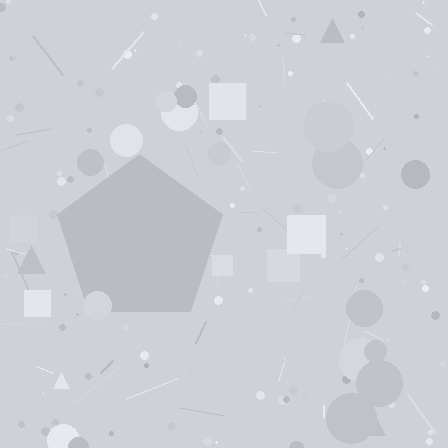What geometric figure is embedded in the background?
A pentagon is embedded in the background.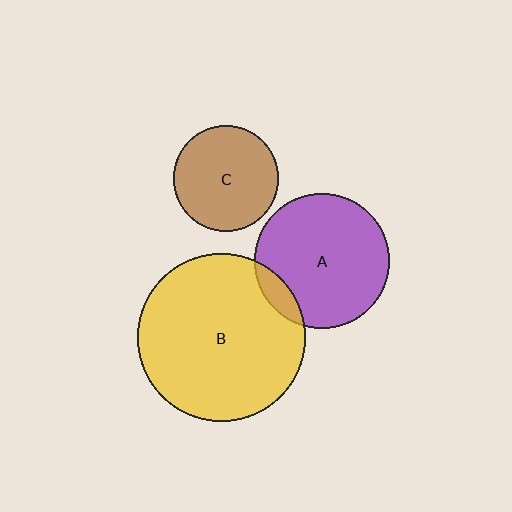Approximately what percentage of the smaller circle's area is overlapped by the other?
Approximately 10%.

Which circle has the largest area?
Circle B (yellow).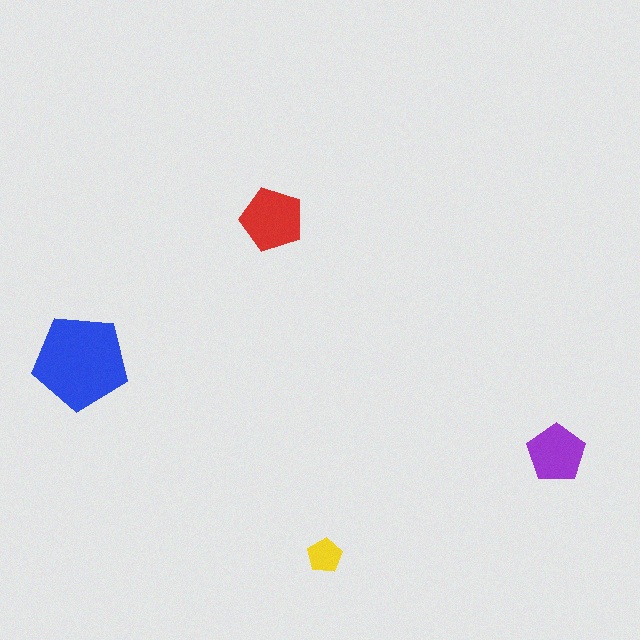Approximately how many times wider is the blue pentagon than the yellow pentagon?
About 3 times wider.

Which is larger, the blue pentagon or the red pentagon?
The blue one.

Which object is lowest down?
The yellow pentagon is bottommost.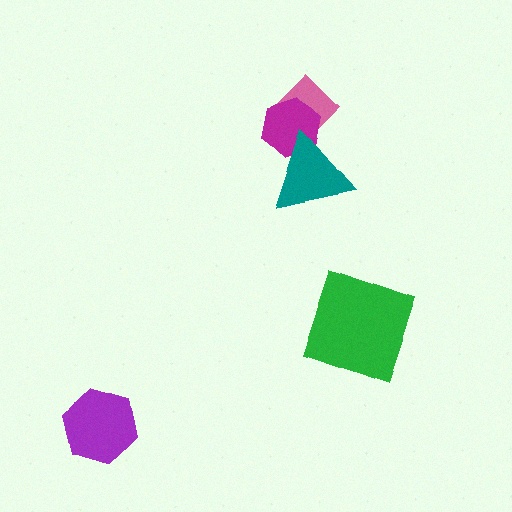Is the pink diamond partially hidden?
Yes, it is partially covered by another shape.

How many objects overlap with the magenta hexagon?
2 objects overlap with the magenta hexagon.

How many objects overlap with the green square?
0 objects overlap with the green square.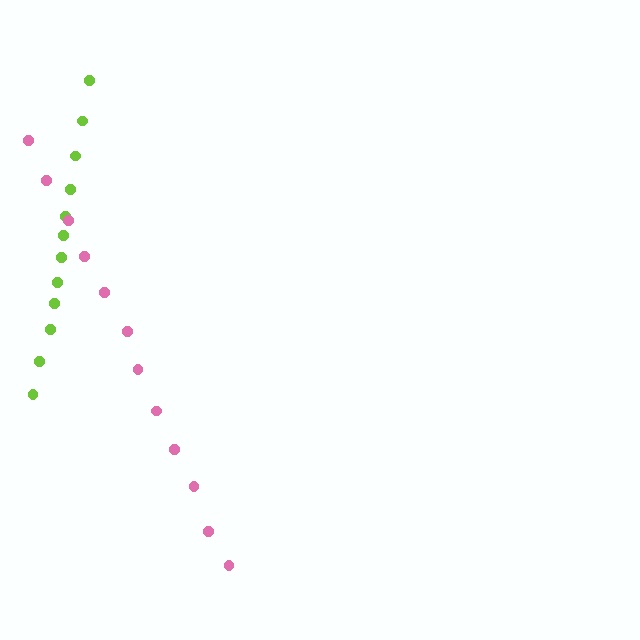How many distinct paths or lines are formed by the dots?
There are 2 distinct paths.